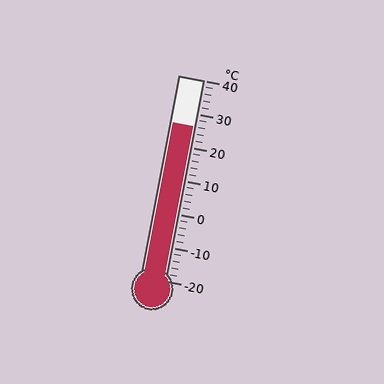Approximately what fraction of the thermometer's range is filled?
The thermometer is filled to approximately 75% of its range.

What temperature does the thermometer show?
The thermometer shows approximately 26°C.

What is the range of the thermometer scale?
The thermometer scale ranges from -20°C to 40°C.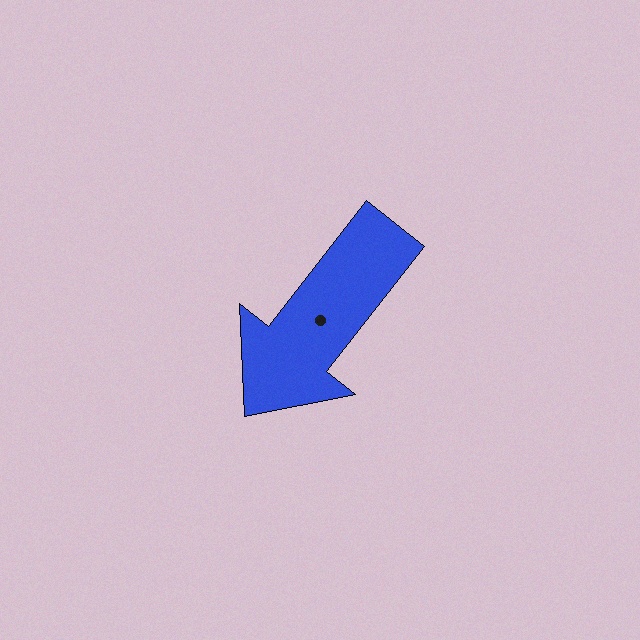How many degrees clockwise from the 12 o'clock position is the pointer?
Approximately 218 degrees.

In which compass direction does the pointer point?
Southwest.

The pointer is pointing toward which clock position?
Roughly 7 o'clock.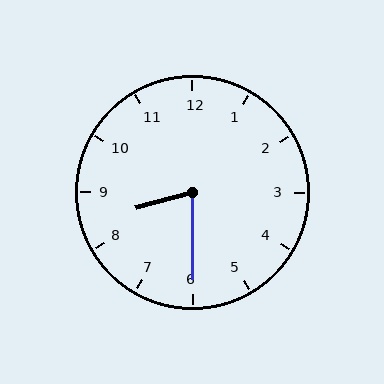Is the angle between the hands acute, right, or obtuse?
It is acute.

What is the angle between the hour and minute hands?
Approximately 75 degrees.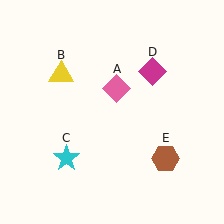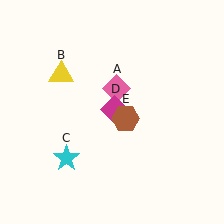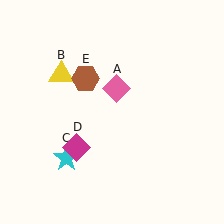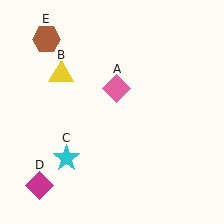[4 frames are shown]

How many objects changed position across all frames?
2 objects changed position: magenta diamond (object D), brown hexagon (object E).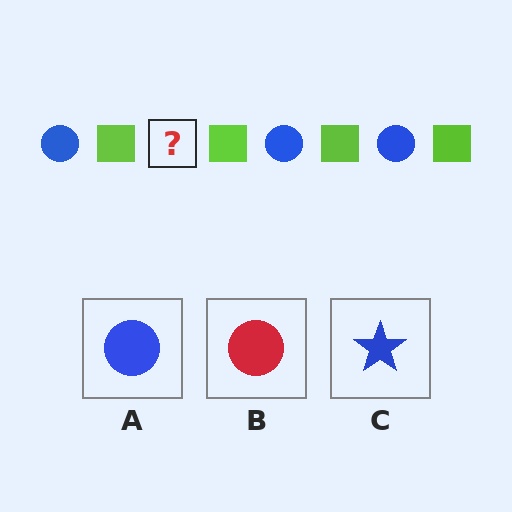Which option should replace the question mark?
Option A.